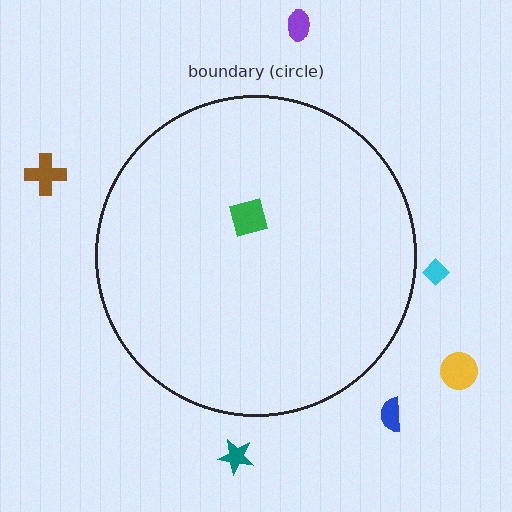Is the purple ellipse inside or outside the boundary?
Outside.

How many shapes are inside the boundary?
1 inside, 6 outside.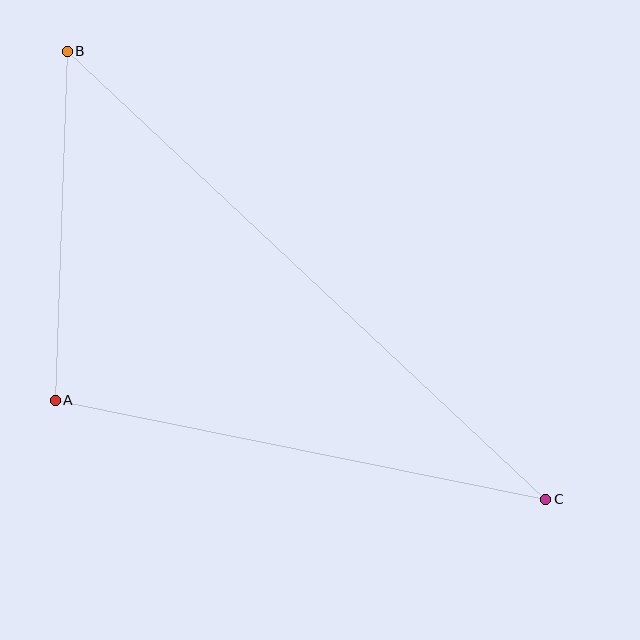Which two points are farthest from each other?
Points B and C are farthest from each other.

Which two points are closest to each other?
Points A and B are closest to each other.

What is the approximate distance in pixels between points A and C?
The distance between A and C is approximately 500 pixels.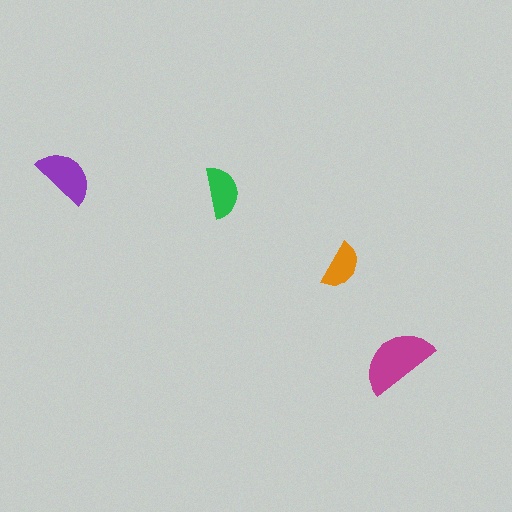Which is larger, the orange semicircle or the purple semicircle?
The purple one.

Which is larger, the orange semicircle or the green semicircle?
The green one.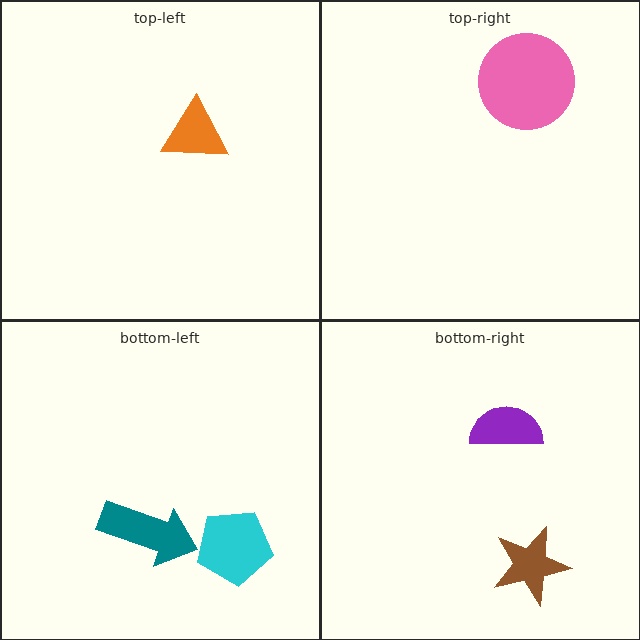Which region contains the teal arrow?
The bottom-left region.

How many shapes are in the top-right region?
1.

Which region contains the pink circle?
The top-right region.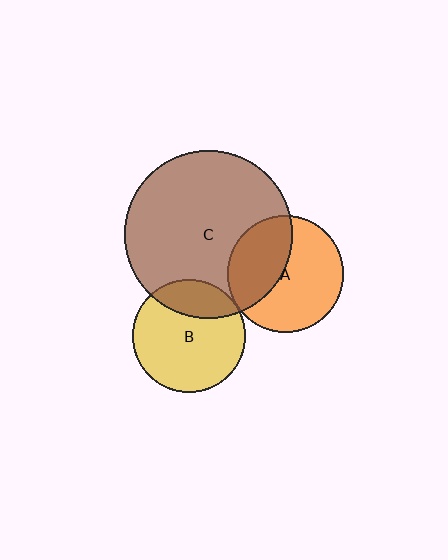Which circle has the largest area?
Circle C (brown).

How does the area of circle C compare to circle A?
Approximately 2.1 times.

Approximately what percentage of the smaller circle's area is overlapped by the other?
Approximately 5%.